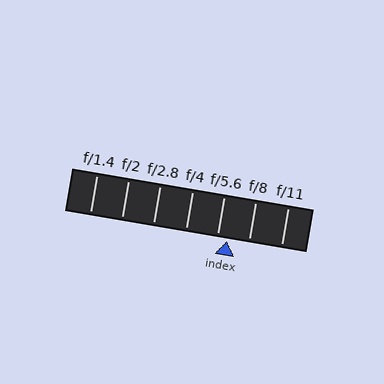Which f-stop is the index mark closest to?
The index mark is closest to f/5.6.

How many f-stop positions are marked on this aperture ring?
There are 7 f-stop positions marked.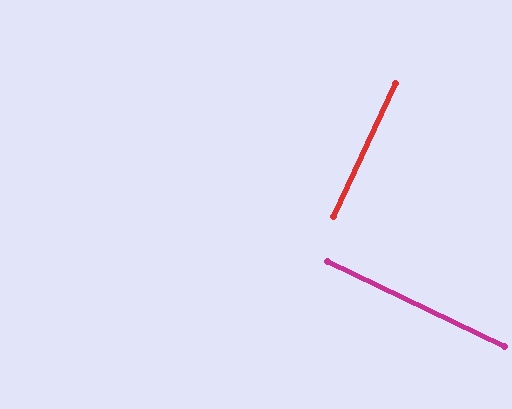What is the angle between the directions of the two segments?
Approximately 89 degrees.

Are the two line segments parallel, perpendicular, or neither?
Perpendicular — they meet at approximately 89°.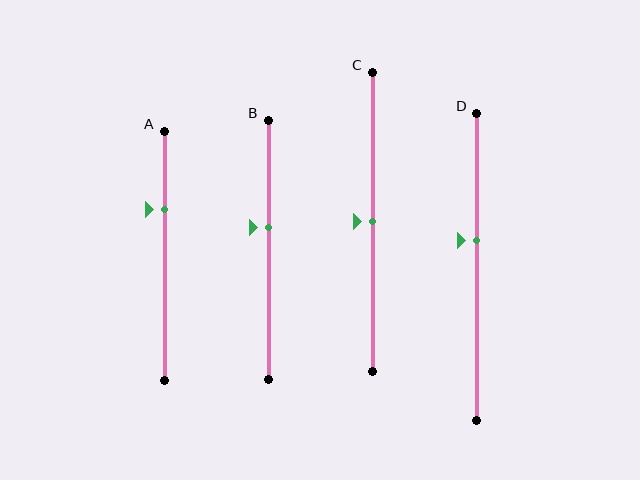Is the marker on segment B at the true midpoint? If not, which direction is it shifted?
No, the marker on segment B is shifted upward by about 9% of the segment length.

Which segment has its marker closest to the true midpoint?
Segment C has its marker closest to the true midpoint.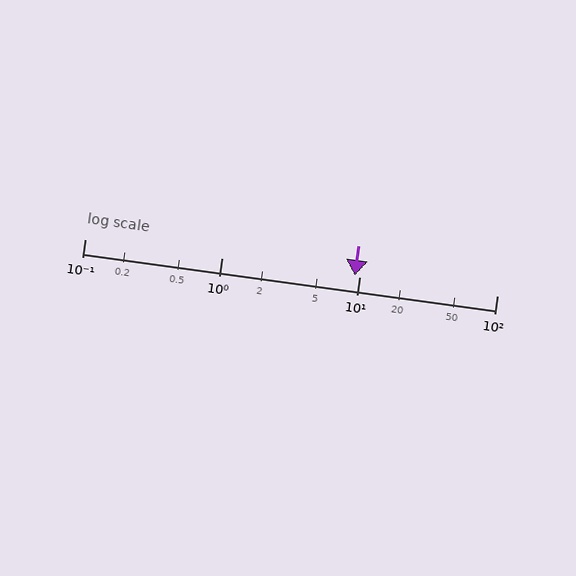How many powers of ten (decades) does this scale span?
The scale spans 3 decades, from 0.1 to 100.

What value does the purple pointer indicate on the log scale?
The pointer indicates approximately 9.2.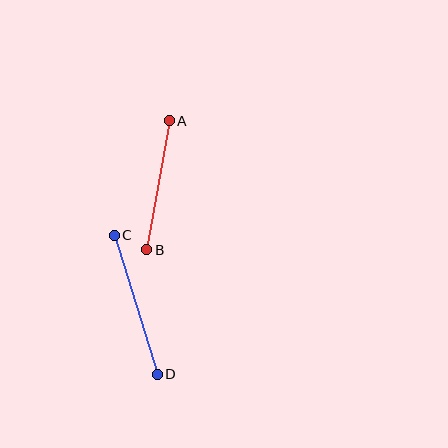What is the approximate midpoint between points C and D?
The midpoint is at approximately (136, 305) pixels.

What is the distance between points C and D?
The distance is approximately 146 pixels.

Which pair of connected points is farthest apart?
Points C and D are farthest apart.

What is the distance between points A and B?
The distance is approximately 131 pixels.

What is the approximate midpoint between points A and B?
The midpoint is at approximately (158, 185) pixels.